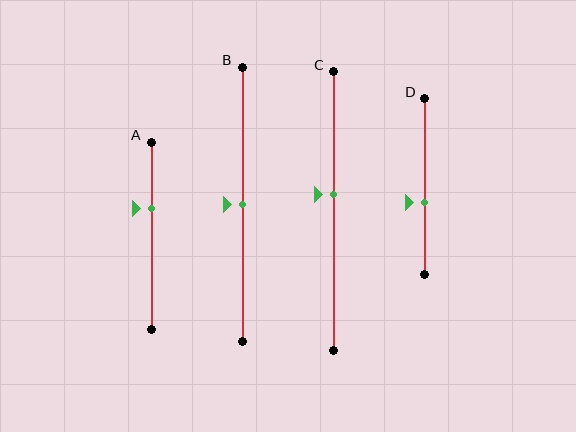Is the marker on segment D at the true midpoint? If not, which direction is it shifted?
No, the marker on segment D is shifted downward by about 9% of the segment length.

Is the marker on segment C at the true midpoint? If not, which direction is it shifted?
No, the marker on segment C is shifted upward by about 6% of the segment length.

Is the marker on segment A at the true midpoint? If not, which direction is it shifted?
No, the marker on segment A is shifted upward by about 14% of the segment length.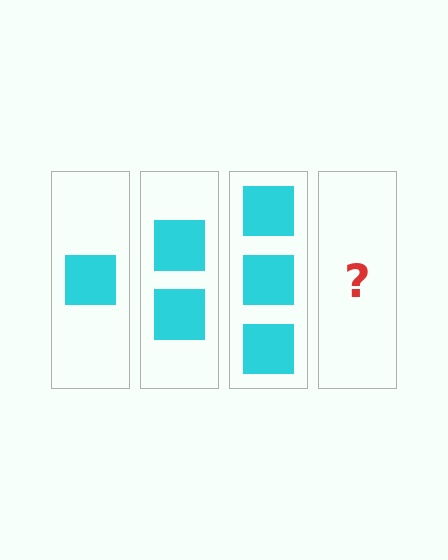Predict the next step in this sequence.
The next step is 4 squares.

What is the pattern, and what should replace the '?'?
The pattern is that each step adds one more square. The '?' should be 4 squares.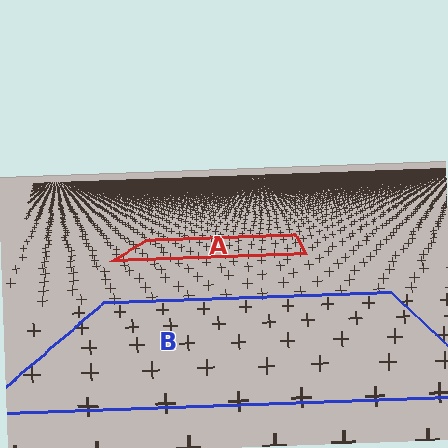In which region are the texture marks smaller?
The texture marks are smaller in region A, because it is farther away.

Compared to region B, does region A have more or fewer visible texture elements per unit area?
Region A has more texture elements per unit area — they are packed more densely because it is farther away.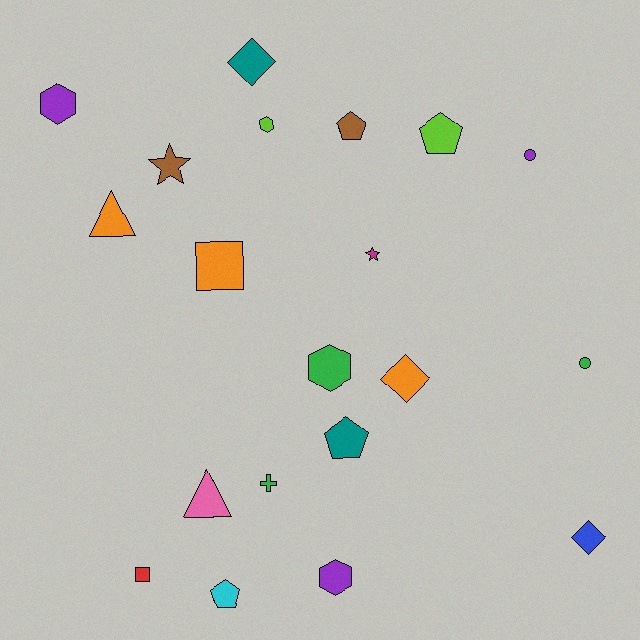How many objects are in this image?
There are 20 objects.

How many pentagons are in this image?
There are 4 pentagons.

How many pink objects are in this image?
There is 1 pink object.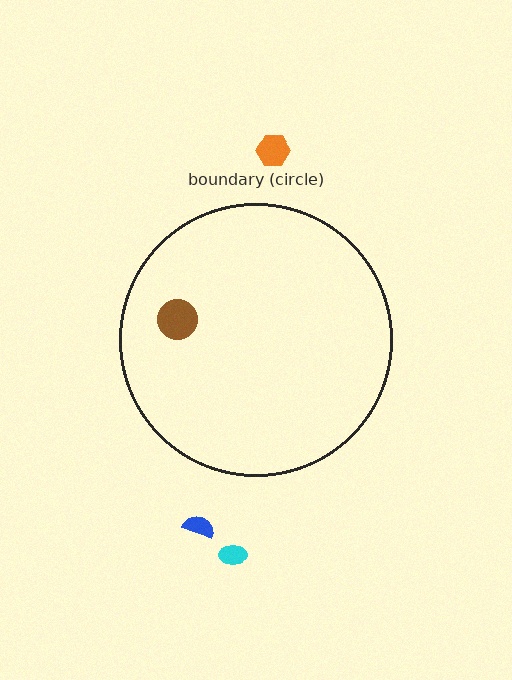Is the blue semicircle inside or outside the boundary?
Outside.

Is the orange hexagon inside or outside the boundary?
Outside.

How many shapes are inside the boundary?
1 inside, 3 outside.